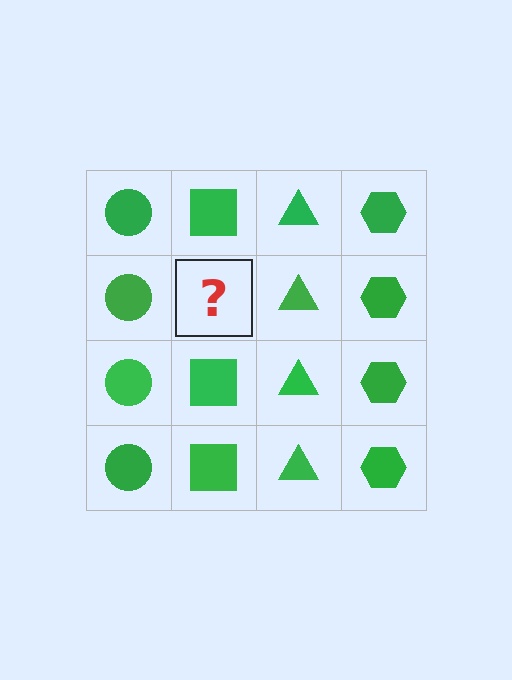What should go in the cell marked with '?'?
The missing cell should contain a green square.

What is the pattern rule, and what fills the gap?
The rule is that each column has a consistent shape. The gap should be filled with a green square.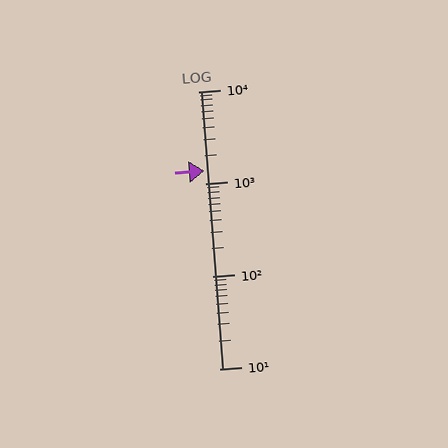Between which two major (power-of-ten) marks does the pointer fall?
The pointer is between 1000 and 10000.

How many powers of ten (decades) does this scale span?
The scale spans 3 decades, from 10 to 10000.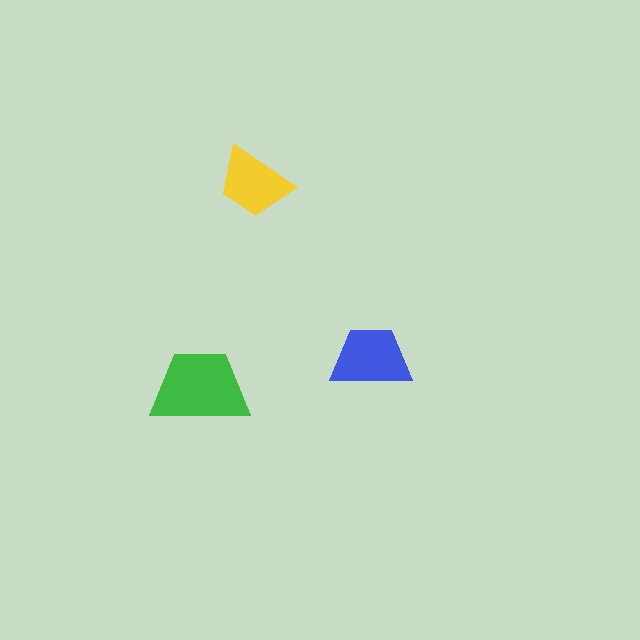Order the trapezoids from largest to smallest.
the green one, the blue one, the yellow one.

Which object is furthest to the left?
The green trapezoid is leftmost.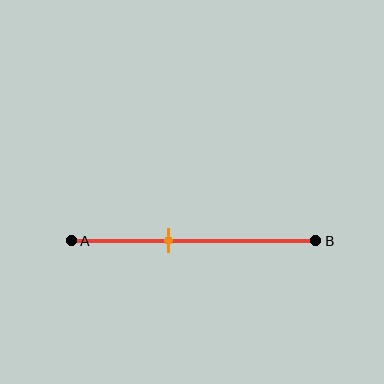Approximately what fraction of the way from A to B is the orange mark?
The orange mark is approximately 40% of the way from A to B.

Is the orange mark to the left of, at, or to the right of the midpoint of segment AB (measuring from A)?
The orange mark is to the left of the midpoint of segment AB.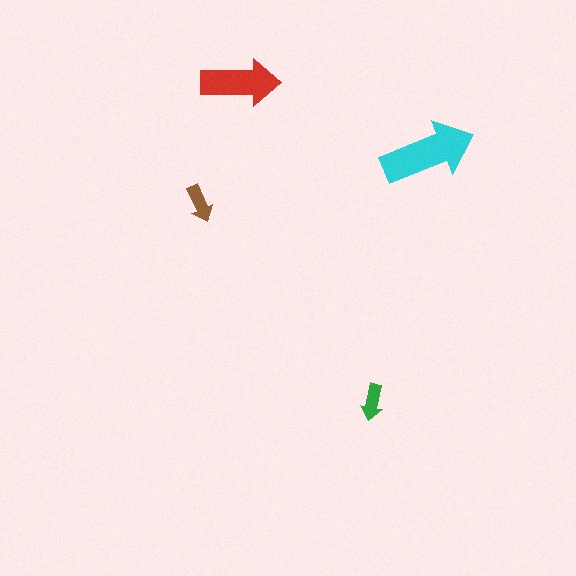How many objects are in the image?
There are 4 objects in the image.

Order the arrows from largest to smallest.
the cyan one, the red one, the brown one, the green one.